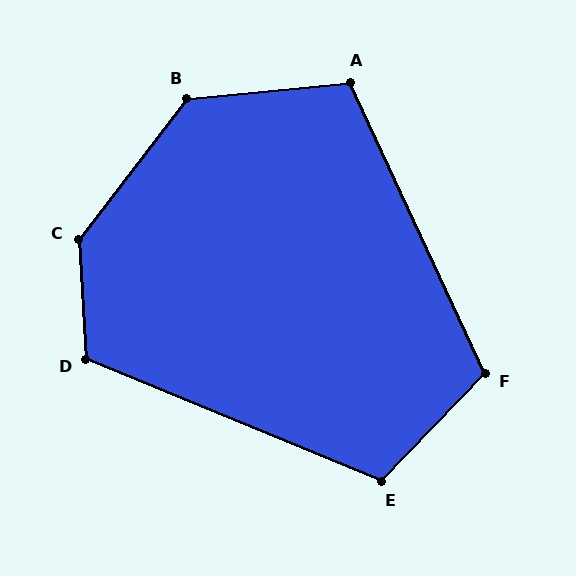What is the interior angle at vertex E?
Approximately 111 degrees (obtuse).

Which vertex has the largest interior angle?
C, at approximately 139 degrees.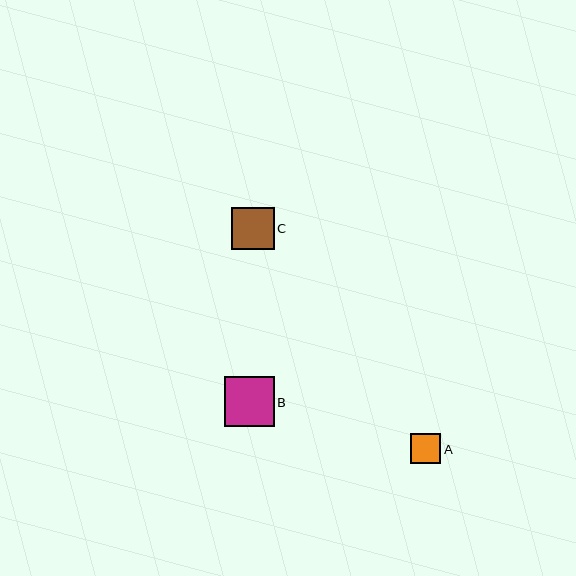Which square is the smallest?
Square A is the smallest with a size of approximately 30 pixels.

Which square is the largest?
Square B is the largest with a size of approximately 50 pixels.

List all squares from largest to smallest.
From largest to smallest: B, C, A.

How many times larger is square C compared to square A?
Square C is approximately 1.4 times the size of square A.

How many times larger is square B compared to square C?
Square B is approximately 1.2 times the size of square C.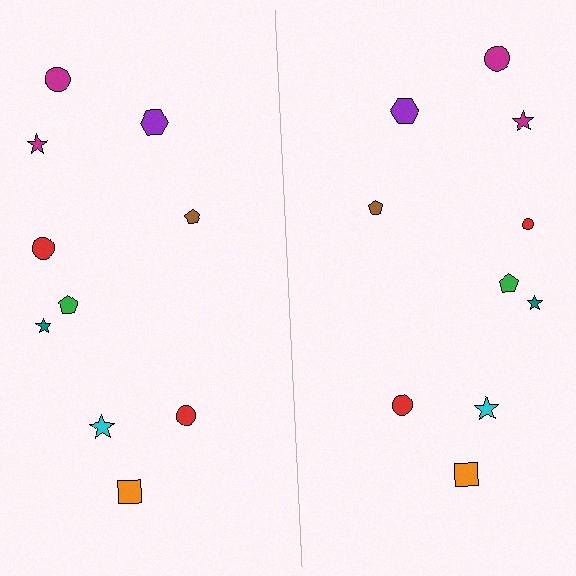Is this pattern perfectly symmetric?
No, the pattern is not perfectly symmetric. The red circle on the right side has a different size than its mirror counterpart.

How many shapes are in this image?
There are 20 shapes in this image.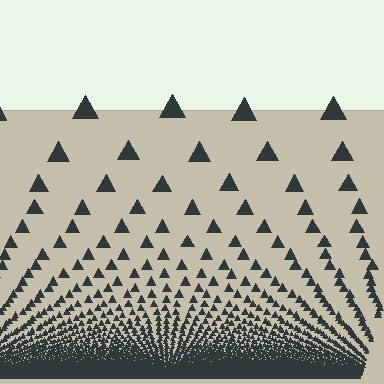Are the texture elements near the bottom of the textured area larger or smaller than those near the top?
Smaller. The gradient is inverted — elements near the bottom are smaller and denser.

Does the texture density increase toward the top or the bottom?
Density increases toward the bottom.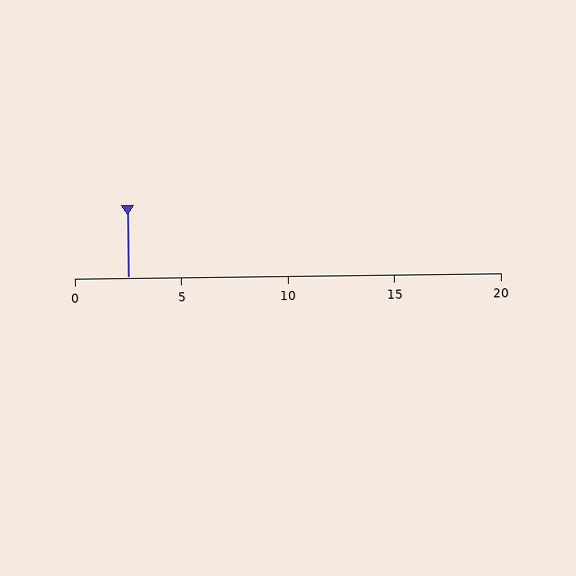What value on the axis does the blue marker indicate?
The marker indicates approximately 2.5.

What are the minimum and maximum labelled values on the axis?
The axis runs from 0 to 20.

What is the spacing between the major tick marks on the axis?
The major ticks are spaced 5 apart.